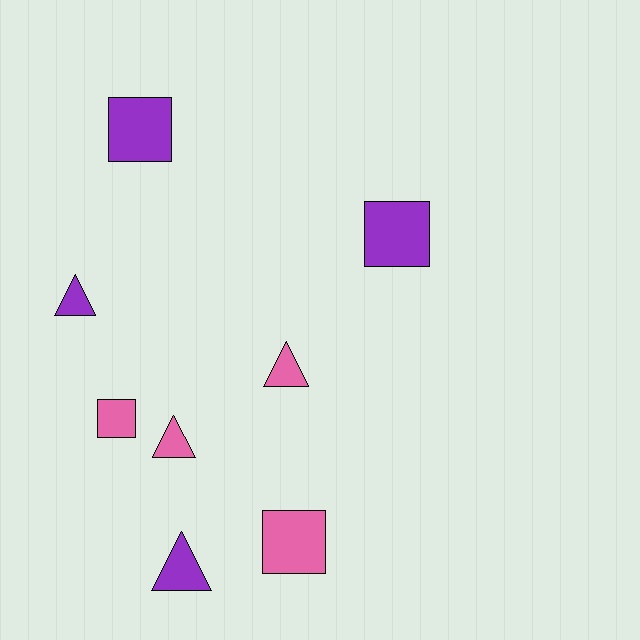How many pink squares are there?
There are 2 pink squares.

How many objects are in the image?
There are 8 objects.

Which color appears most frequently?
Pink, with 4 objects.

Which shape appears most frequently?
Triangle, with 4 objects.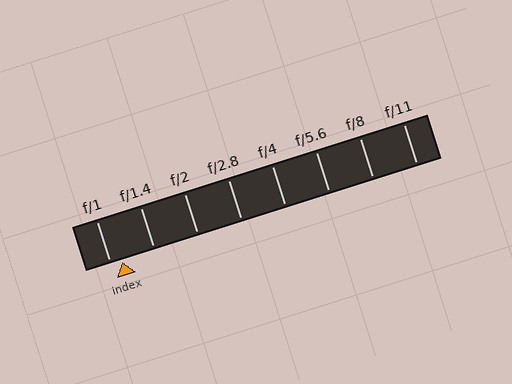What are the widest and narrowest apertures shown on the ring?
The widest aperture shown is f/1 and the narrowest is f/11.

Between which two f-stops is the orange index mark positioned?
The index mark is between f/1 and f/1.4.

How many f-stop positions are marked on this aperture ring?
There are 8 f-stop positions marked.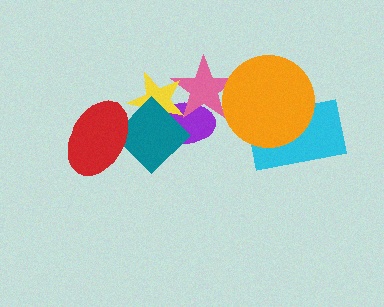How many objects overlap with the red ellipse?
1 object overlaps with the red ellipse.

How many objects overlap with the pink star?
3 objects overlap with the pink star.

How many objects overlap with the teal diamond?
3 objects overlap with the teal diamond.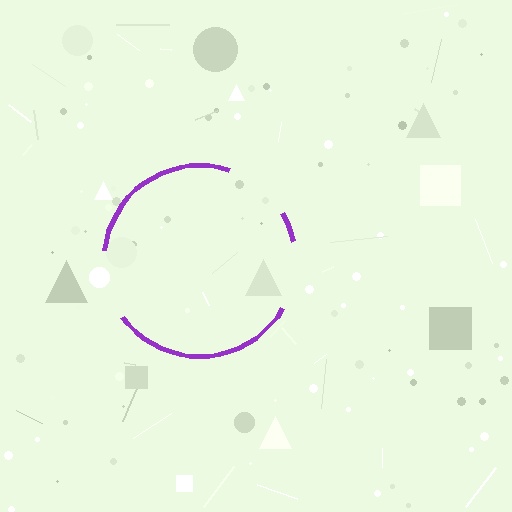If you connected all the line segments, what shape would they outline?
They would outline a circle.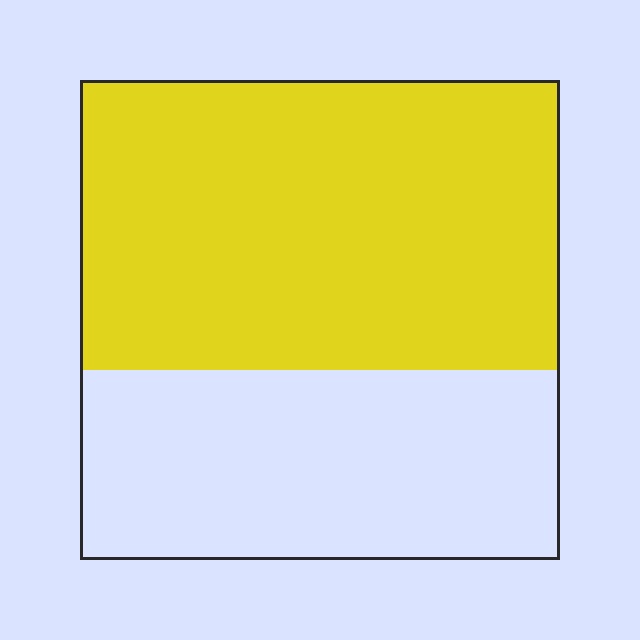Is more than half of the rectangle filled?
Yes.